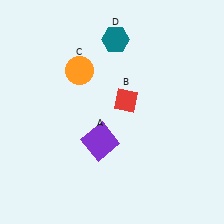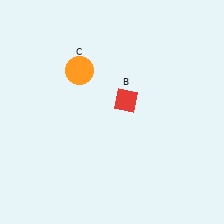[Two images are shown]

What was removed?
The teal hexagon (D), the purple square (A) were removed in Image 2.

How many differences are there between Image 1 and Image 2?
There are 2 differences between the two images.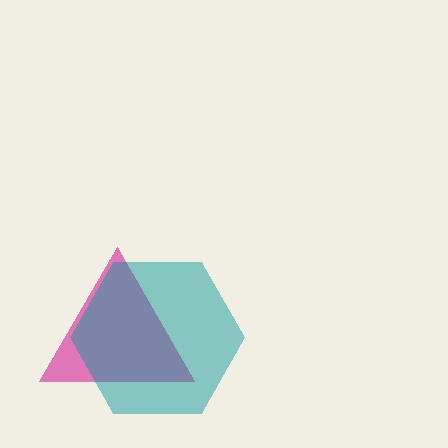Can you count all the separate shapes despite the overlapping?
Yes, there are 2 separate shapes.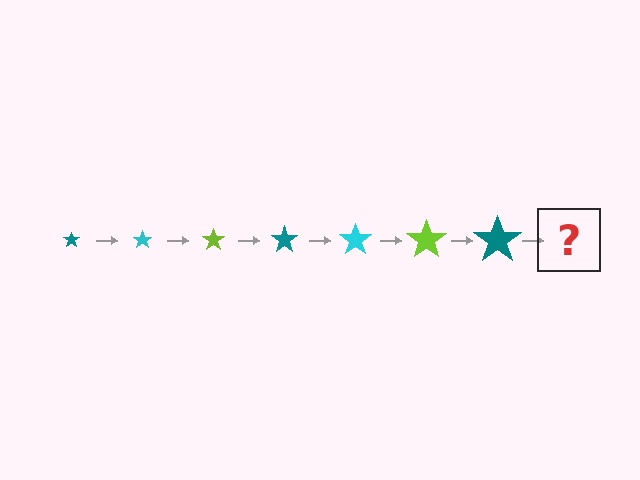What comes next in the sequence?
The next element should be a cyan star, larger than the previous one.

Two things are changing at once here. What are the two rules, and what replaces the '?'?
The two rules are that the star grows larger each step and the color cycles through teal, cyan, and lime. The '?' should be a cyan star, larger than the previous one.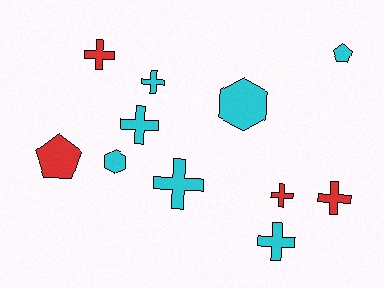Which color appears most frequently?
Cyan, with 7 objects.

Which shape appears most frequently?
Cross, with 7 objects.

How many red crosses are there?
There are 3 red crosses.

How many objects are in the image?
There are 11 objects.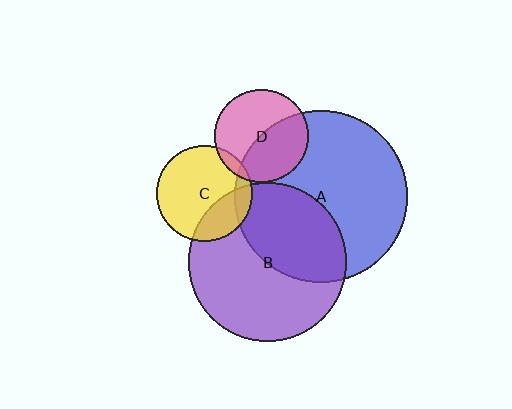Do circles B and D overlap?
Yes.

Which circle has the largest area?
Circle A (blue).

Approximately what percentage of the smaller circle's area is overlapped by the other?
Approximately 5%.